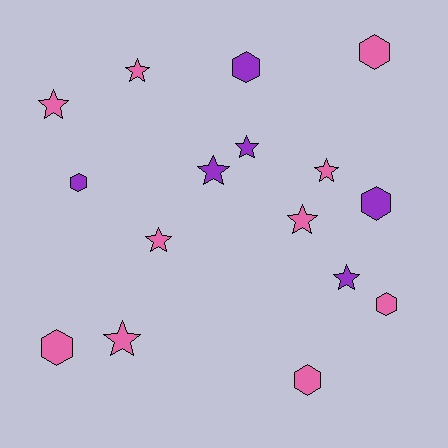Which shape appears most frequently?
Star, with 9 objects.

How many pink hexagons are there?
There are 4 pink hexagons.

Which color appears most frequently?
Pink, with 10 objects.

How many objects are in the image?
There are 16 objects.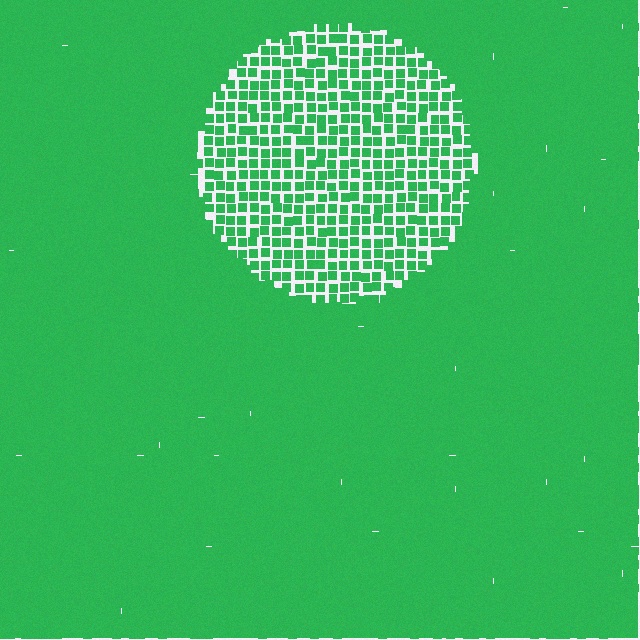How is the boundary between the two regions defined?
The boundary is defined by a change in element density (approximately 2.2x ratio). All elements are the same color, size, and shape.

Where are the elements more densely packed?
The elements are more densely packed outside the circle boundary.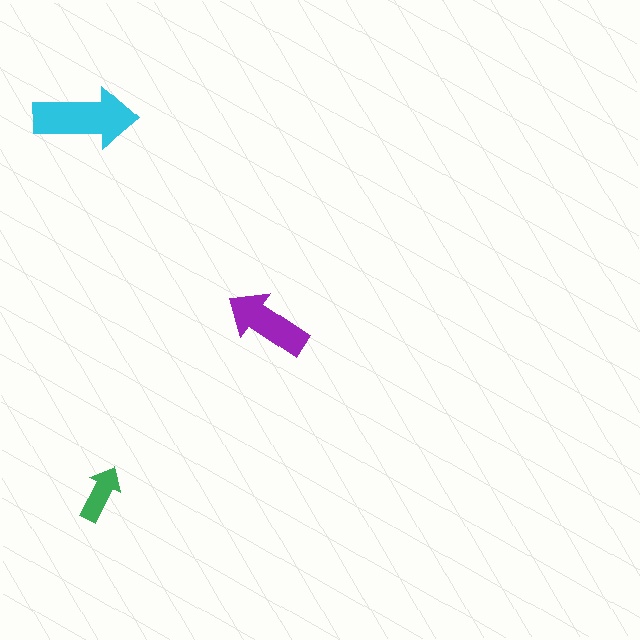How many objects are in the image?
There are 3 objects in the image.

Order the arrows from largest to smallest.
the cyan one, the purple one, the green one.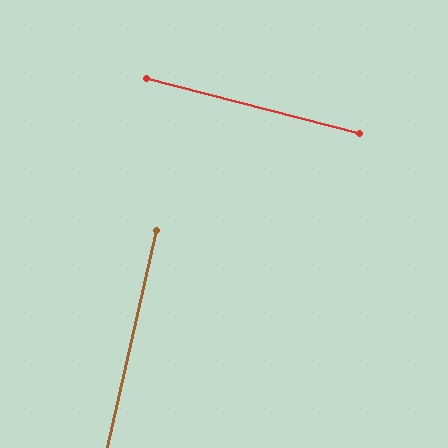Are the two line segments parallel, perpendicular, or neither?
Perpendicular — they meet at approximately 88°.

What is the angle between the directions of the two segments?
Approximately 88 degrees.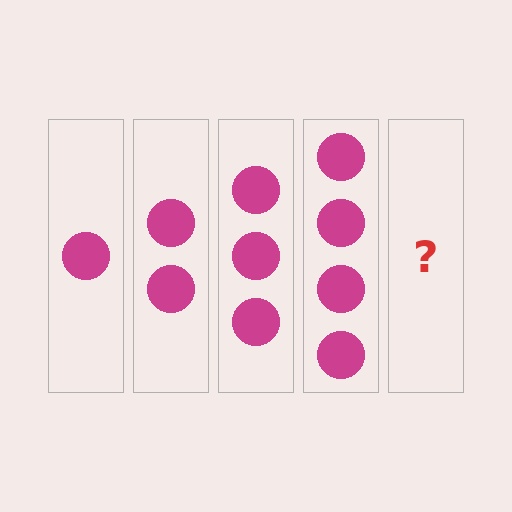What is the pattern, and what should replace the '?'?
The pattern is that each step adds one more circle. The '?' should be 5 circles.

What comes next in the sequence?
The next element should be 5 circles.